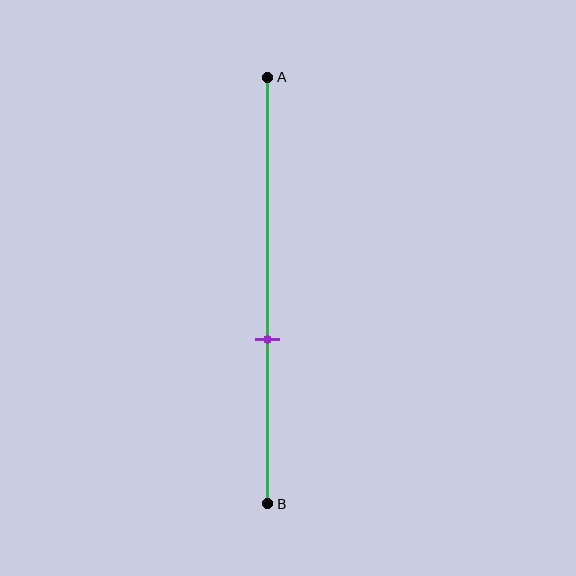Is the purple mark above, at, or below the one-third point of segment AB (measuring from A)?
The purple mark is below the one-third point of segment AB.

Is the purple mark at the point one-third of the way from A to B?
No, the mark is at about 60% from A, not at the 33% one-third point.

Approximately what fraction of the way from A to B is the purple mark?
The purple mark is approximately 60% of the way from A to B.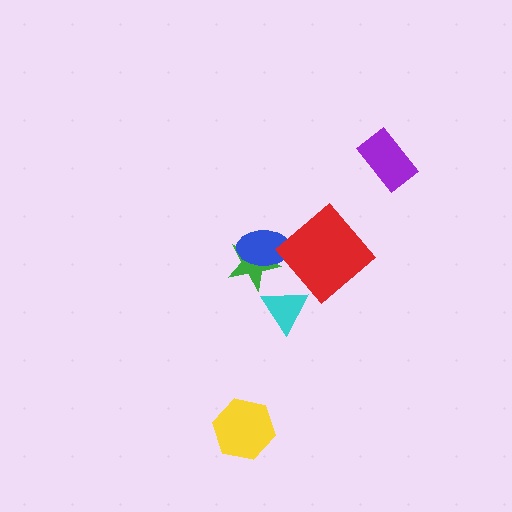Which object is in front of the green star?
The blue ellipse is in front of the green star.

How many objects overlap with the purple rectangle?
0 objects overlap with the purple rectangle.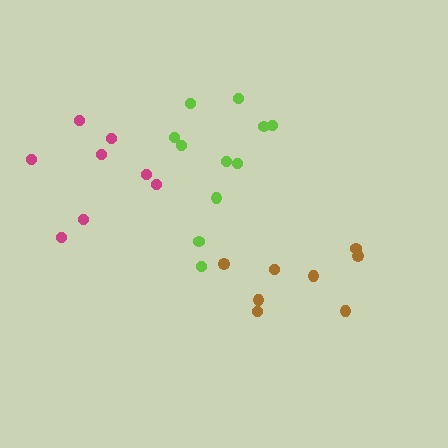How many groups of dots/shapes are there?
There are 3 groups.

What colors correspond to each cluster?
The clusters are colored: magenta, brown, lime.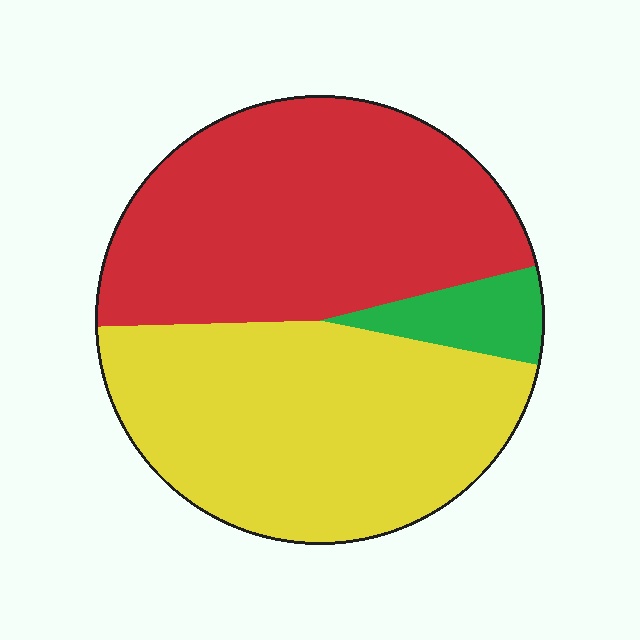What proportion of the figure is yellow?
Yellow takes up about one half (1/2) of the figure.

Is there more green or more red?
Red.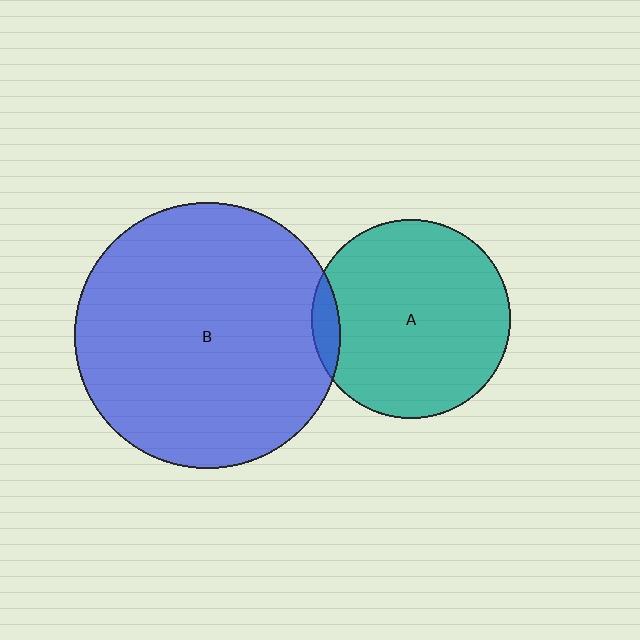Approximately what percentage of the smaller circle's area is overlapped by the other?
Approximately 5%.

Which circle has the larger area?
Circle B (blue).